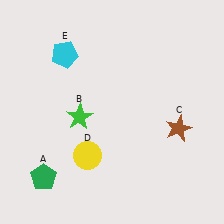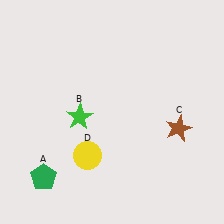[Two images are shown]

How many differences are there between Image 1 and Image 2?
There is 1 difference between the two images.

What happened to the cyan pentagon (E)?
The cyan pentagon (E) was removed in Image 2. It was in the top-left area of Image 1.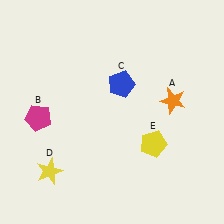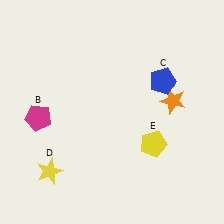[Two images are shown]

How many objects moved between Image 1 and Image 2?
1 object moved between the two images.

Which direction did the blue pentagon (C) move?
The blue pentagon (C) moved right.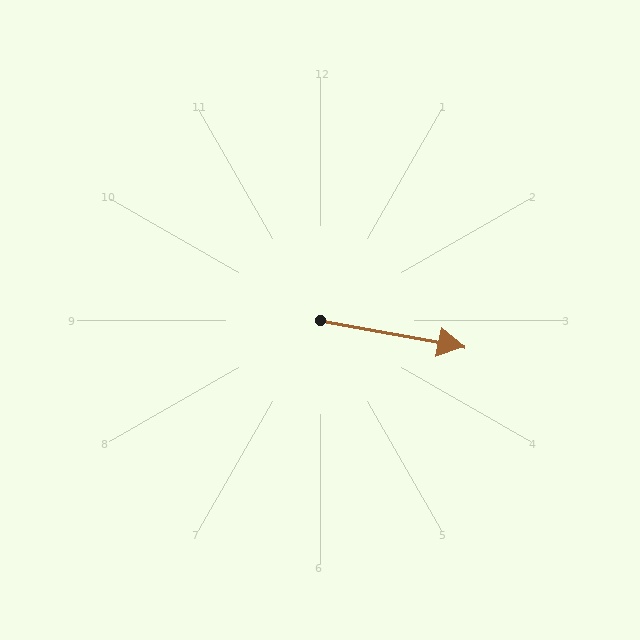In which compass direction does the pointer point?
East.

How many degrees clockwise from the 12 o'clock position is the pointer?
Approximately 100 degrees.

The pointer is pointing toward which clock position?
Roughly 3 o'clock.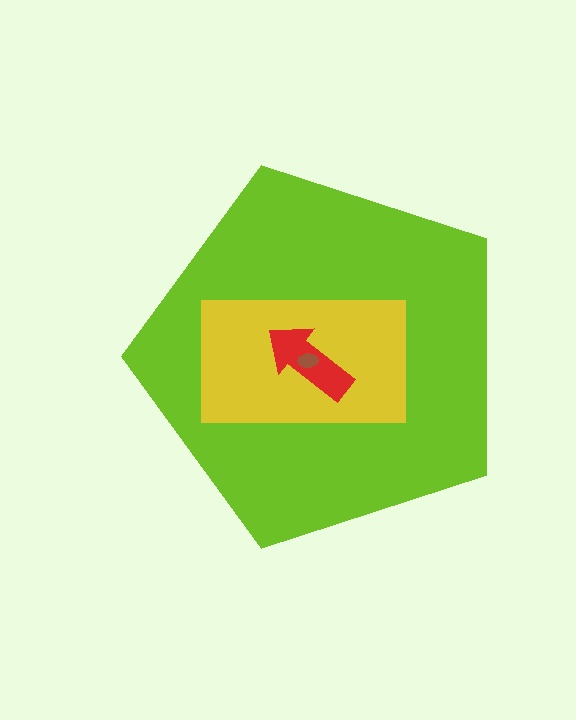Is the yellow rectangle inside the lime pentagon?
Yes.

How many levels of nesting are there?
4.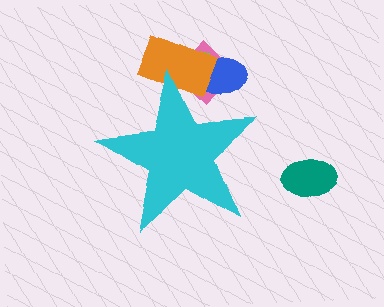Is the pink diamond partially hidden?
Yes, the pink diamond is partially hidden behind the cyan star.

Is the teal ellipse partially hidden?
No, the teal ellipse is fully visible.